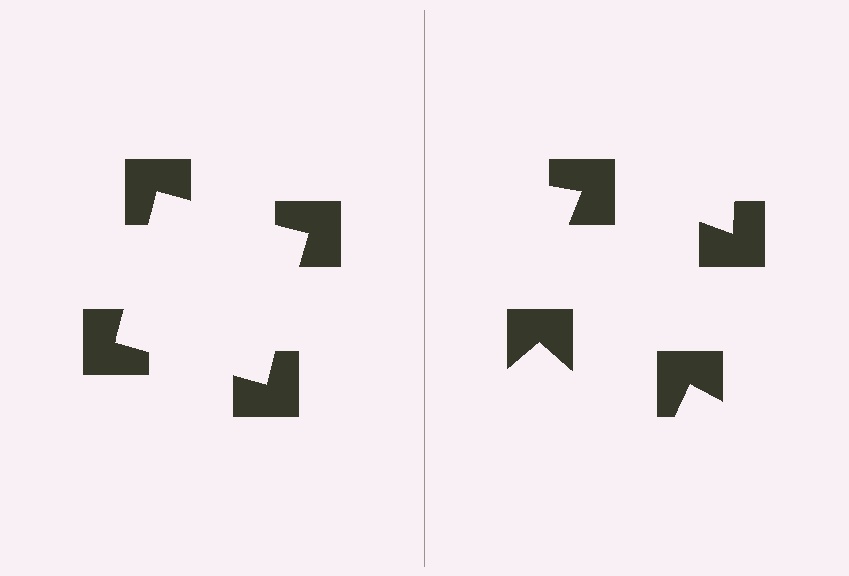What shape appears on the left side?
An illusory square.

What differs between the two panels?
The notched squares are positioned identically on both sides; only the wedge orientations differ. On the left they align to a square; on the right they are misaligned.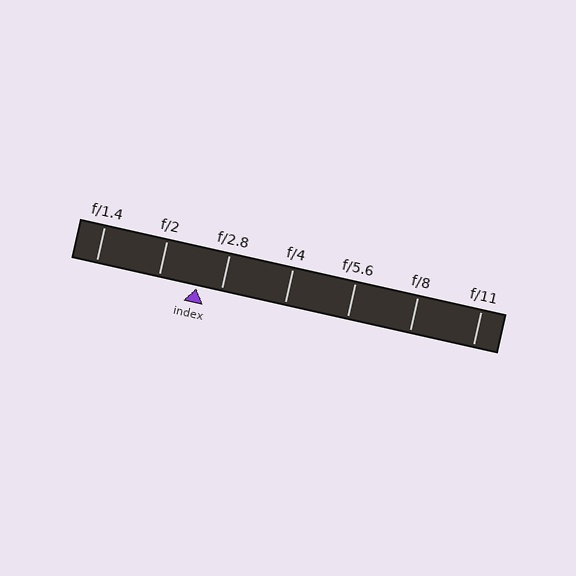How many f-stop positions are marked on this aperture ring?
There are 7 f-stop positions marked.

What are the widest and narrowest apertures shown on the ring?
The widest aperture shown is f/1.4 and the narrowest is f/11.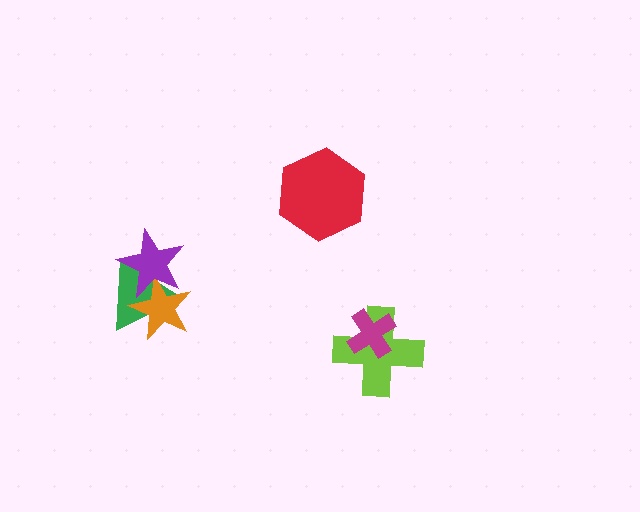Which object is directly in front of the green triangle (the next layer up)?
The orange star is directly in front of the green triangle.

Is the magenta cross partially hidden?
No, no other shape covers it.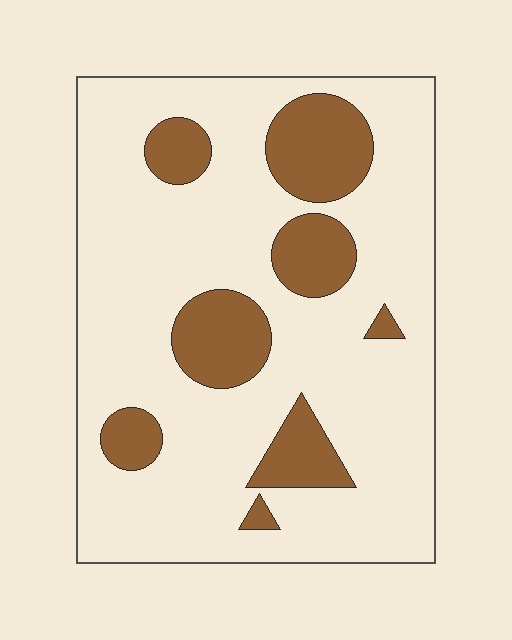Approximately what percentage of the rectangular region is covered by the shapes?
Approximately 20%.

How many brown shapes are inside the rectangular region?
8.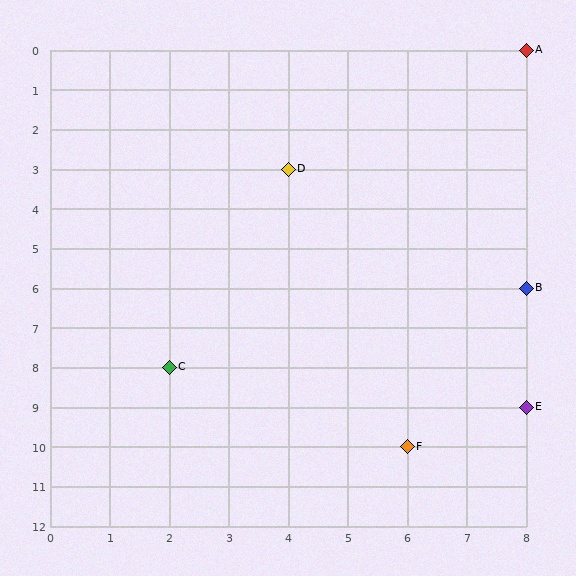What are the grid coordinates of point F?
Point F is at grid coordinates (6, 10).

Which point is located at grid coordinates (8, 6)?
Point B is at (8, 6).